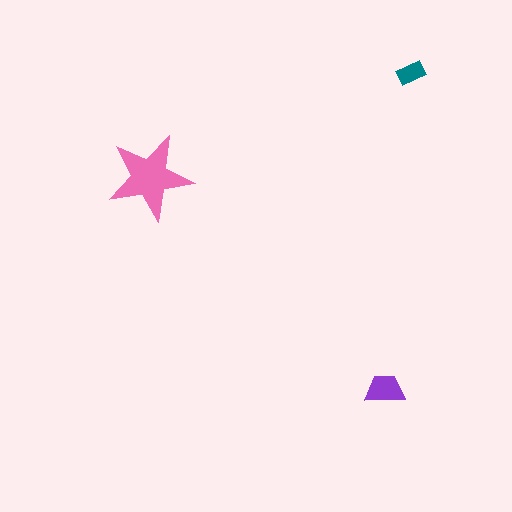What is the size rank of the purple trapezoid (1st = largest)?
2nd.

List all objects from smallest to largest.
The teal rectangle, the purple trapezoid, the pink star.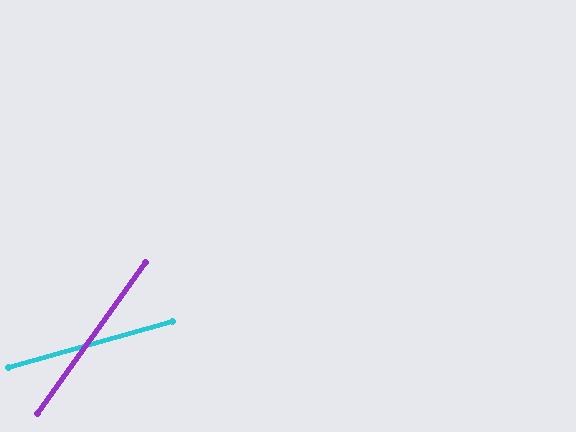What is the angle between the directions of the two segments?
Approximately 39 degrees.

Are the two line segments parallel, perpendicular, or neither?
Neither parallel nor perpendicular — they differ by about 39°.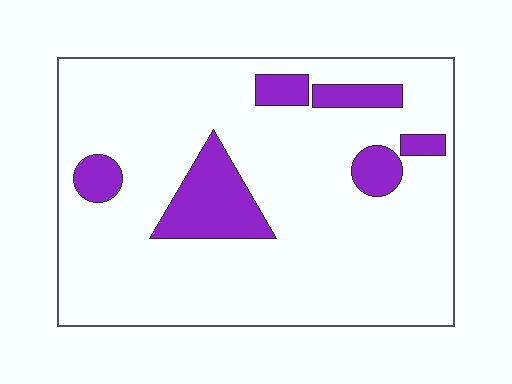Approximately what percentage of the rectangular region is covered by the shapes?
Approximately 15%.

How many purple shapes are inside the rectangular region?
6.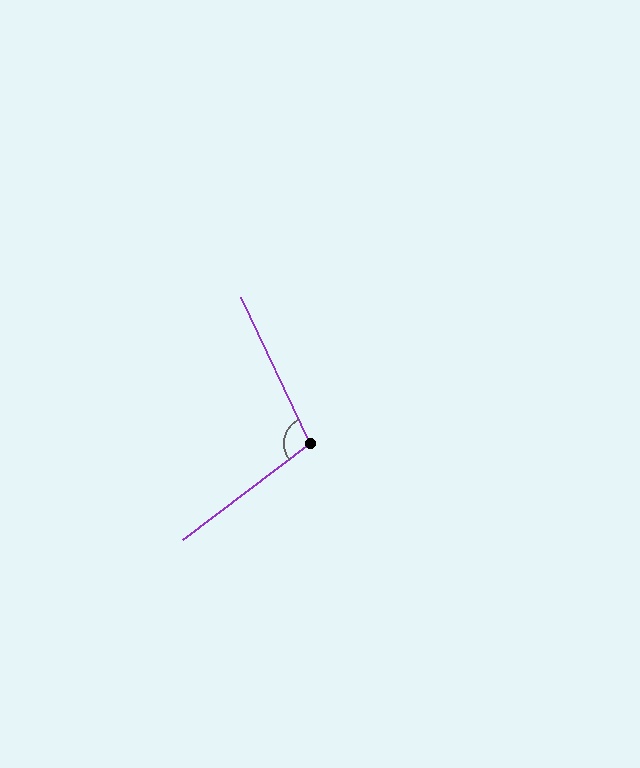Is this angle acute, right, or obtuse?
It is obtuse.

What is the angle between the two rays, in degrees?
Approximately 102 degrees.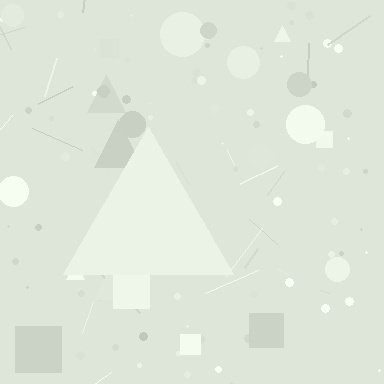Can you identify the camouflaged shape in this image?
The camouflaged shape is a triangle.